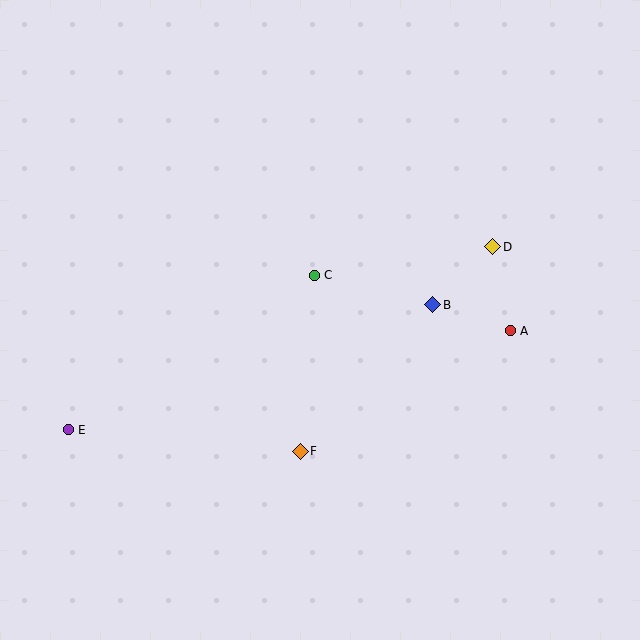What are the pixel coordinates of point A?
Point A is at (510, 331).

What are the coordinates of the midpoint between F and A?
The midpoint between F and A is at (405, 391).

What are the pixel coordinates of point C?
Point C is at (314, 275).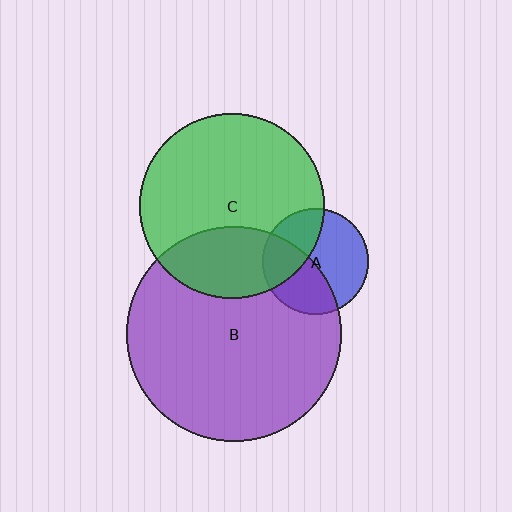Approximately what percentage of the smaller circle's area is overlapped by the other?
Approximately 30%.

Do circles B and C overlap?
Yes.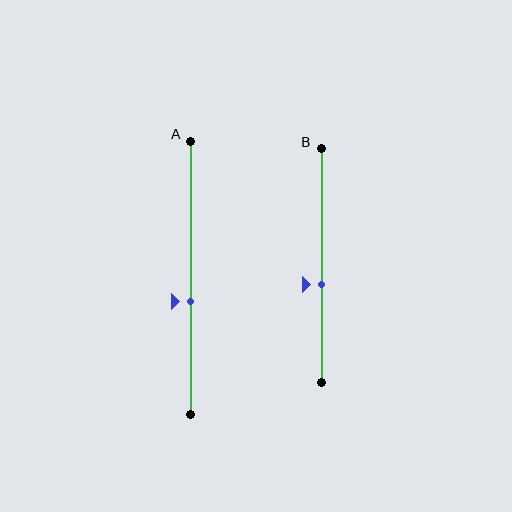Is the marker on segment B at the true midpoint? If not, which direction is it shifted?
No, the marker on segment B is shifted downward by about 8% of the segment length.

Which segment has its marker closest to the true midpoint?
Segment B has its marker closest to the true midpoint.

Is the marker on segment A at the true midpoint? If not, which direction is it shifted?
No, the marker on segment A is shifted downward by about 8% of the segment length.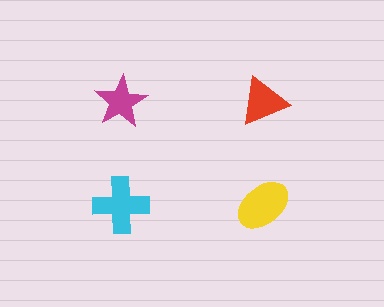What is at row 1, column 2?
A red triangle.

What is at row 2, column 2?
A yellow ellipse.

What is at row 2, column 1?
A cyan cross.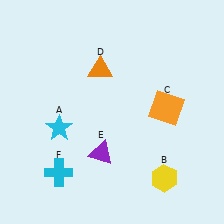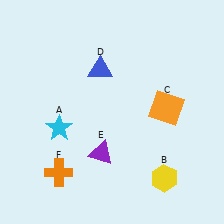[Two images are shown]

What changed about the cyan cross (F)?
In Image 1, F is cyan. In Image 2, it changed to orange.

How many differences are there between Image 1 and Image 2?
There are 2 differences between the two images.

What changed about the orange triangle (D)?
In Image 1, D is orange. In Image 2, it changed to blue.